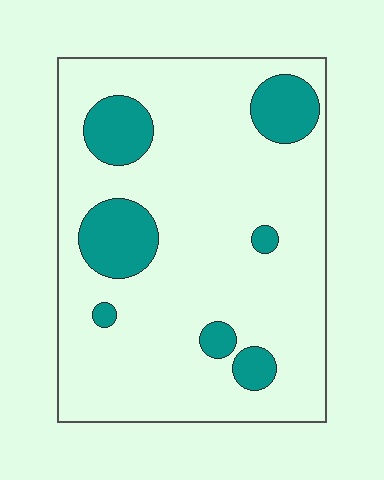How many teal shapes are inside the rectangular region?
7.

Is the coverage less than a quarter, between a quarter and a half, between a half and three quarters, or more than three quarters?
Less than a quarter.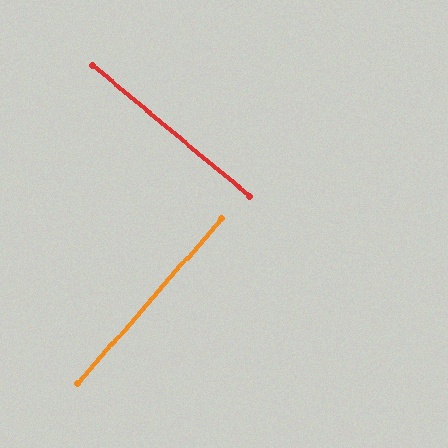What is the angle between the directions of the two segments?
Approximately 89 degrees.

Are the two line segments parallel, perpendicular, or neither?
Perpendicular — they meet at approximately 89°.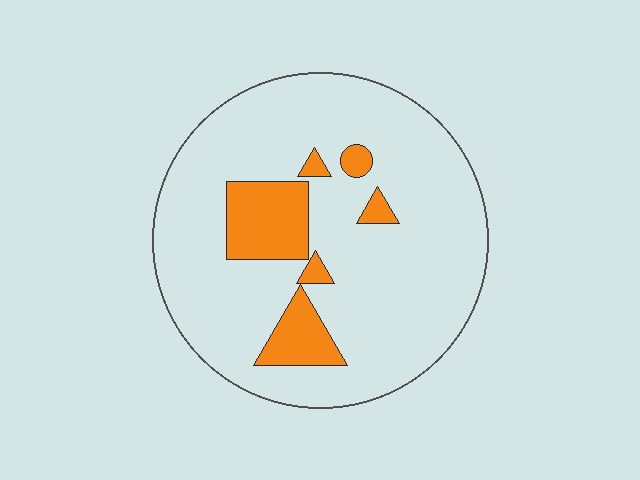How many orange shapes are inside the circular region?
6.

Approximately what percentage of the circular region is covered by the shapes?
Approximately 15%.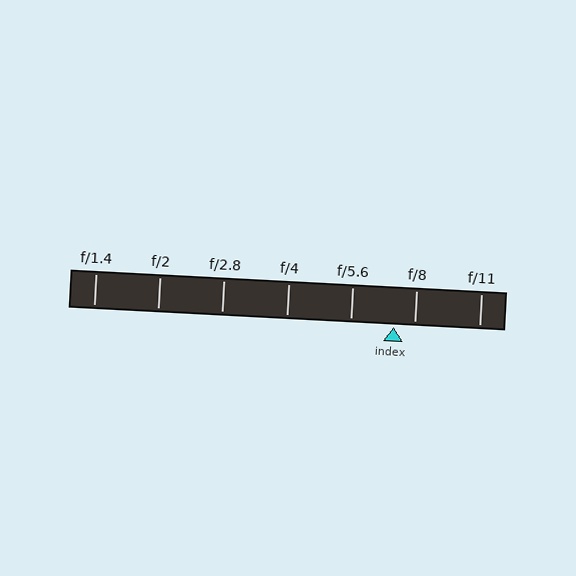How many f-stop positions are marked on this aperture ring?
There are 7 f-stop positions marked.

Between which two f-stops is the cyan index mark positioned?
The index mark is between f/5.6 and f/8.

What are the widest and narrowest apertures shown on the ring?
The widest aperture shown is f/1.4 and the narrowest is f/11.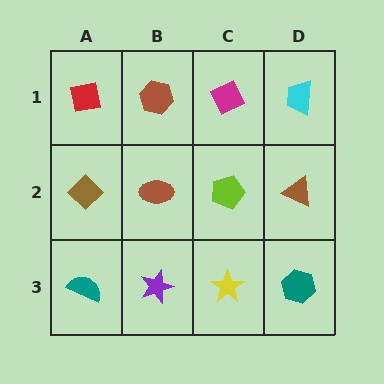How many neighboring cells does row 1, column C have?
3.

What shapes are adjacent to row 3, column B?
A brown ellipse (row 2, column B), a teal semicircle (row 3, column A), a yellow star (row 3, column C).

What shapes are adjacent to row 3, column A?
A brown diamond (row 2, column A), a purple star (row 3, column B).